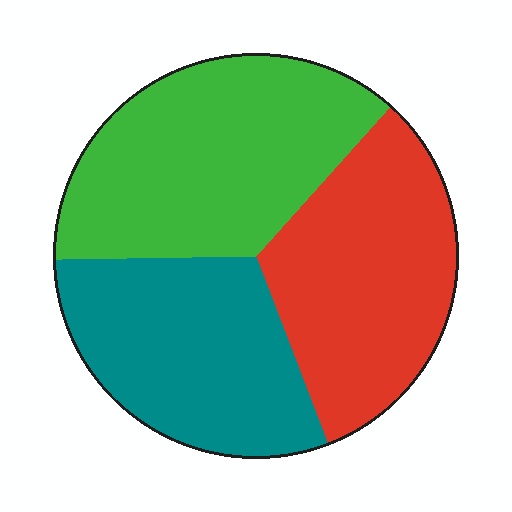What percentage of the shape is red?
Red takes up about one third (1/3) of the shape.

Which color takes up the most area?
Green, at roughly 35%.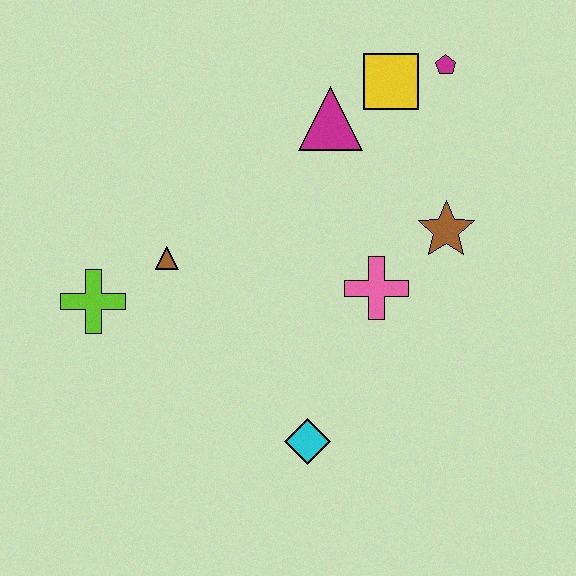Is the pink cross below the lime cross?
No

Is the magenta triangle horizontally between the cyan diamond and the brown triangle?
No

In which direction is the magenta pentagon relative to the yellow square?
The magenta pentagon is to the right of the yellow square.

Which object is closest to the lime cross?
The brown triangle is closest to the lime cross.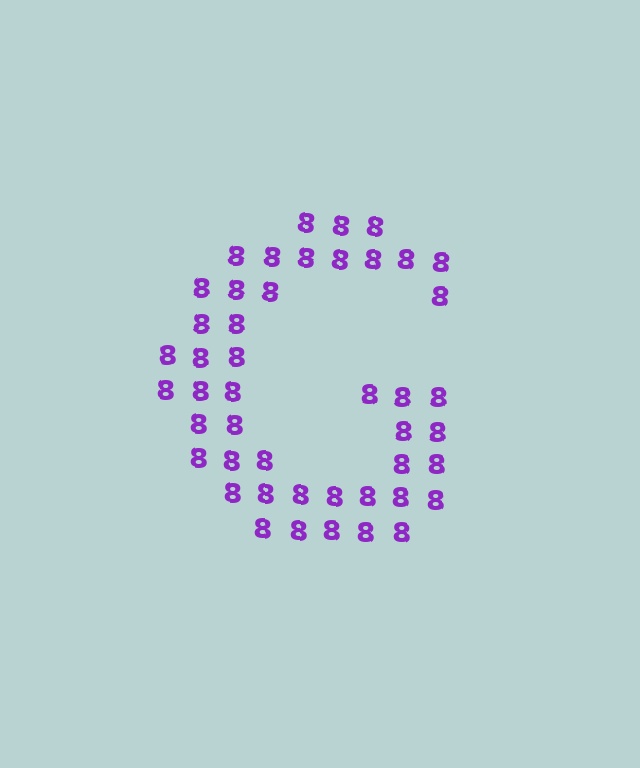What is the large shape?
The large shape is the letter G.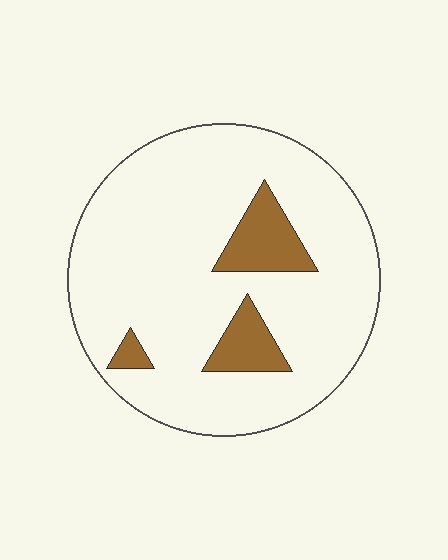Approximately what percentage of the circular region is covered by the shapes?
Approximately 15%.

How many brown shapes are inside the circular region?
3.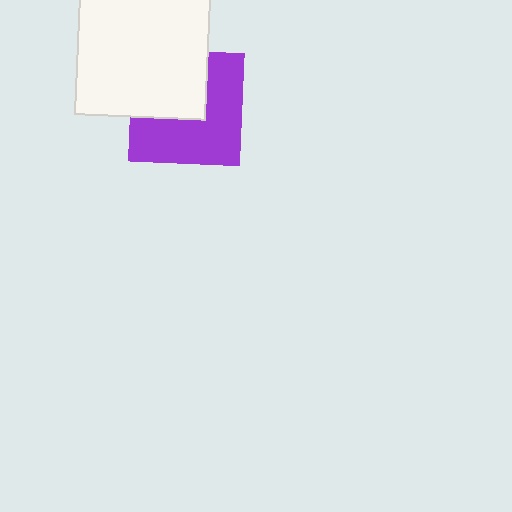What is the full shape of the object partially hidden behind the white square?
The partially hidden object is a purple square.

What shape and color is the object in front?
The object in front is a white square.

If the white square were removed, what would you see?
You would see the complete purple square.